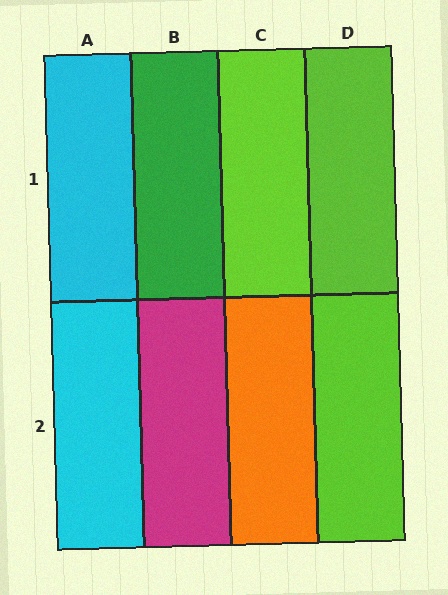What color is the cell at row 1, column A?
Cyan.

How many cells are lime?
3 cells are lime.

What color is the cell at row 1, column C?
Lime.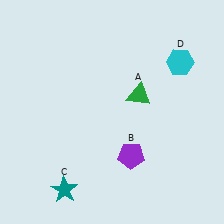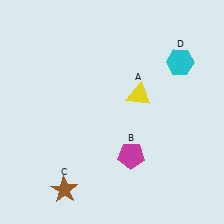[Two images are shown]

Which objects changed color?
A changed from green to yellow. B changed from purple to magenta. C changed from teal to brown.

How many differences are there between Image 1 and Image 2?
There are 3 differences between the two images.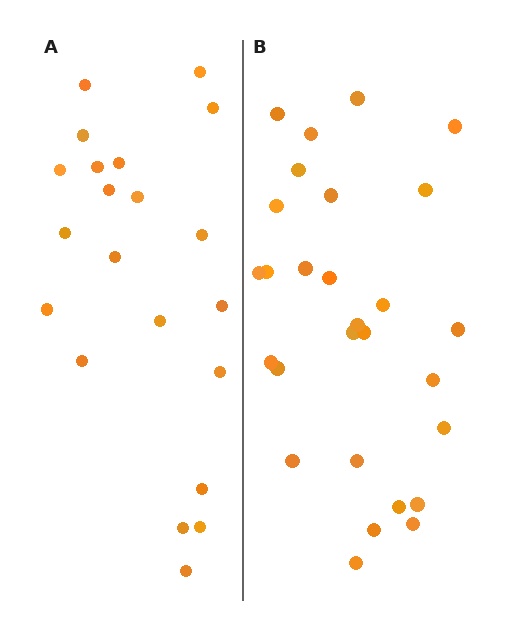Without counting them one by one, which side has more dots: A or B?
Region B (the right region) has more dots.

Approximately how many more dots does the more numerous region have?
Region B has roughly 8 or so more dots than region A.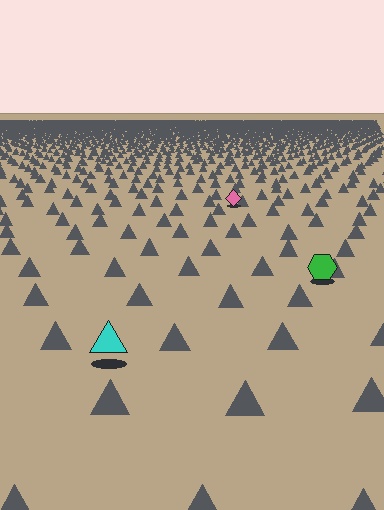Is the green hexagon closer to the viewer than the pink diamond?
Yes. The green hexagon is closer — you can tell from the texture gradient: the ground texture is coarser near it.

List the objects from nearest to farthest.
From nearest to farthest: the cyan triangle, the green hexagon, the pink diamond.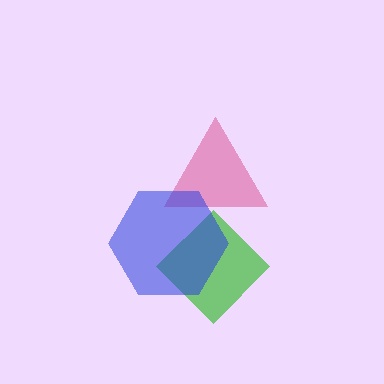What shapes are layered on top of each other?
The layered shapes are: a pink triangle, a green diamond, a blue hexagon.